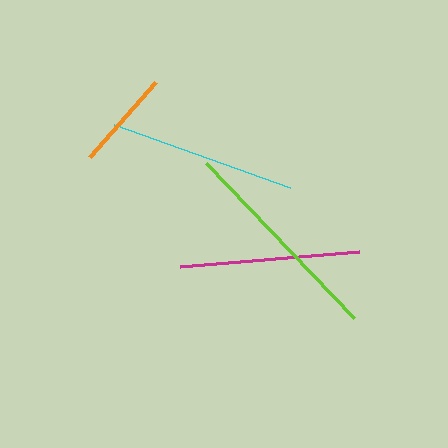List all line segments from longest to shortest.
From longest to shortest: lime, cyan, magenta, orange.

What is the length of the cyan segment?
The cyan segment is approximately 187 pixels long.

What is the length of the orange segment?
The orange segment is approximately 100 pixels long.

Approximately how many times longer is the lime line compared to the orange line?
The lime line is approximately 2.2 times the length of the orange line.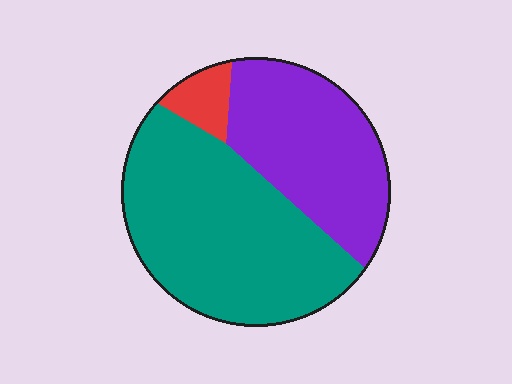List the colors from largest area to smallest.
From largest to smallest: teal, purple, red.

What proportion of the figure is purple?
Purple takes up about three eighths (3/8) of the figure.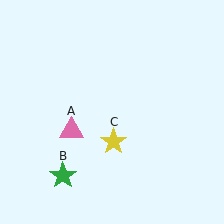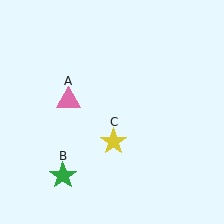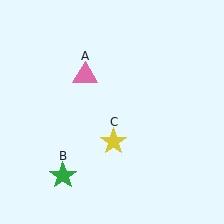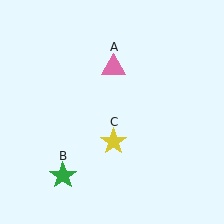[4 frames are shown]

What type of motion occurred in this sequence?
The pink triangle (object A) rotated clockwise around the center of the scene.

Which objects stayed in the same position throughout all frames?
Green star (object B) and yellow star (object C) remained stationary.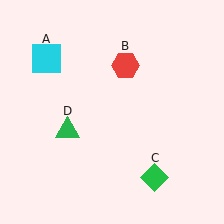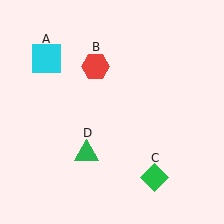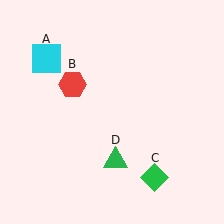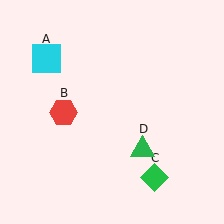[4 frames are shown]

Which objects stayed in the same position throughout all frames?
Cyan square (object A) and green diamond (object C) remained stationary.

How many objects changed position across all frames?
2 objects changed position: red hexagon (object B), green triangle (object D).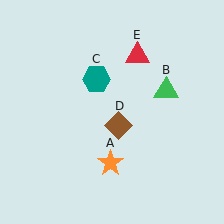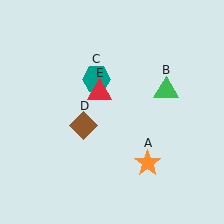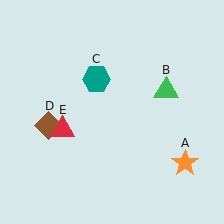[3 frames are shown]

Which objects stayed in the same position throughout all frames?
Green triangle (object B) and teal hexagon (object C) remained stationary.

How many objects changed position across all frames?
3 objects changed position: orange star (object A), brown diamond (object D), red triangle (object E).